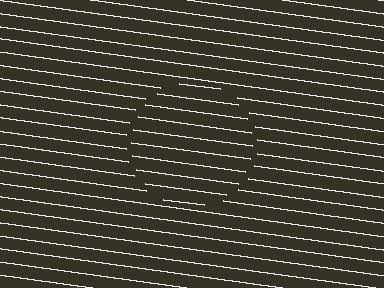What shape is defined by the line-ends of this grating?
An illusory circle. The interior of the shape contains the same grating, shifted by half a period — the contour is defined by the phase discontinuity where line-ends from the inner and outer gratings abut.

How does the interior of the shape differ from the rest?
The interior of the shape contains the same grating, shifted by half a period — the contour is defined by the phase discontinuity where line-ends from the inner and outer gratings abut.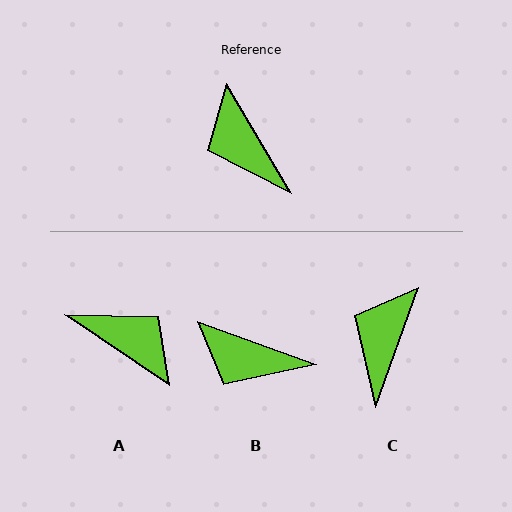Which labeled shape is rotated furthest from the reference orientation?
A, about 154 degrees away.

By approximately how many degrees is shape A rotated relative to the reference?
Approximately 154 degrees clockwise.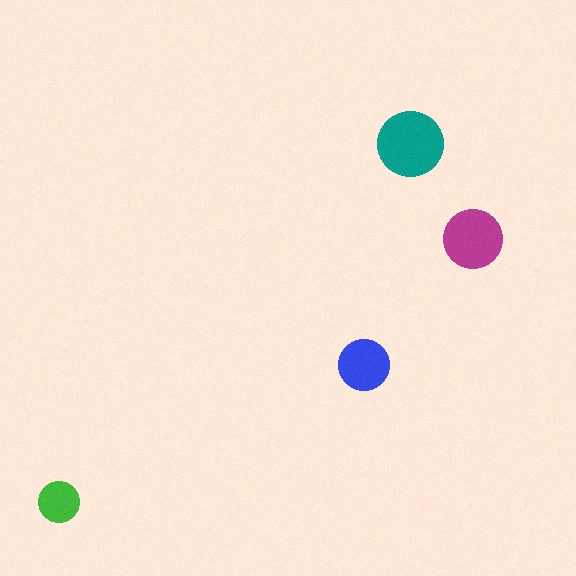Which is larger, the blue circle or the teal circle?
The teal one.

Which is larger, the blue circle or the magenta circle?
The magenta one.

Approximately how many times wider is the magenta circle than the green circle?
About 1.5 times wider.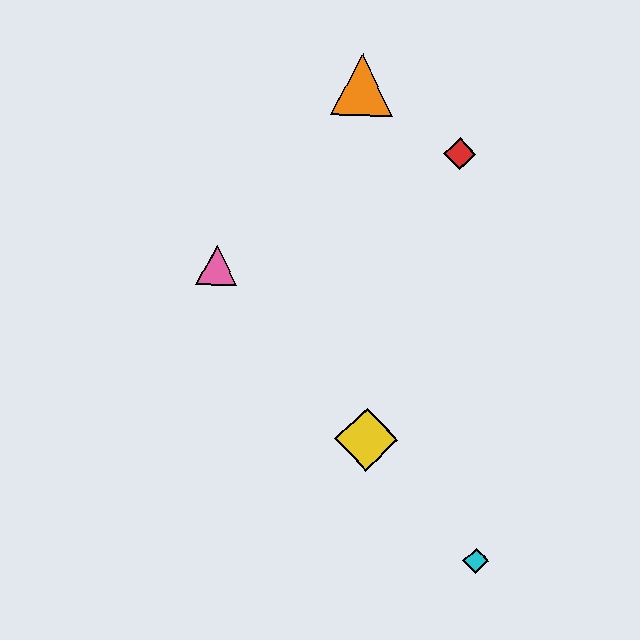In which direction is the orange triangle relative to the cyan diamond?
The orange triangle is above the cyan diamond.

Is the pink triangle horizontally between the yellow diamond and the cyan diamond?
No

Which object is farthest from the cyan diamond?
The orange triangle is farthest from the cyan diamond.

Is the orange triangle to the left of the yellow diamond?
Yes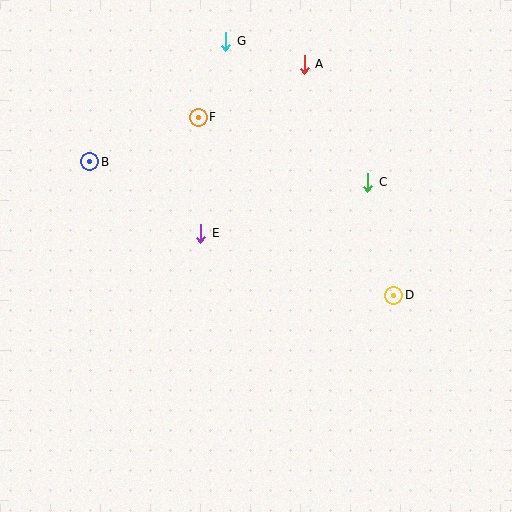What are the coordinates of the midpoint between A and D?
The midpoint between A and D is at (349, 180).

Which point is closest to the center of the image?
Point E at (201, 233) is closest to the center.